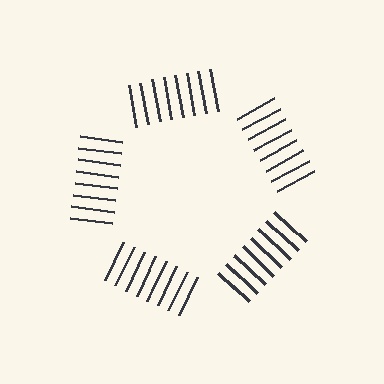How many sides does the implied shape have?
5 sides — the line-ends trace a pentagon.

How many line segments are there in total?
40 — 8 along each of the 5 edges.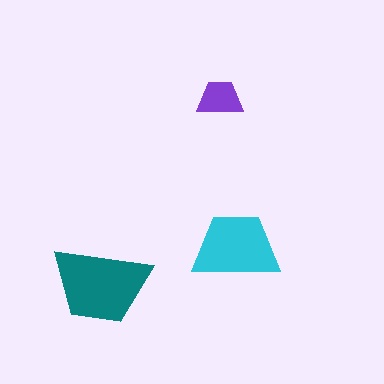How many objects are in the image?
There are 3 objects in the image.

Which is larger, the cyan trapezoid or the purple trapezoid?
The cyan one.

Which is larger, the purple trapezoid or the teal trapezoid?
The teal one.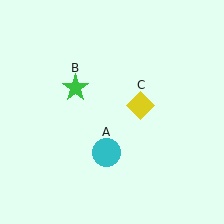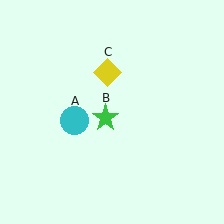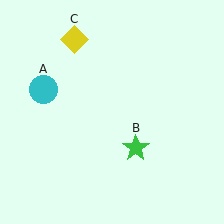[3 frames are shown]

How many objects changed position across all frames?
3 objects changed position: cyan circle (object A), green star (object B), yellow diamond (object C).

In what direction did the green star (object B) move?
The green star (object B) moved down and to the right.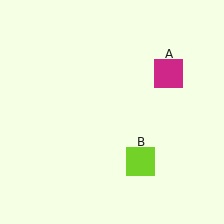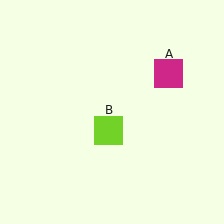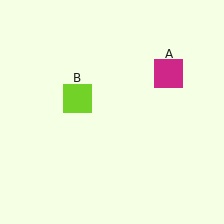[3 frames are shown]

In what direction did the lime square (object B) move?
The lime square (object B) moved up and to the left.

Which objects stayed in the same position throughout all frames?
Magenta square (object A) remained stationary.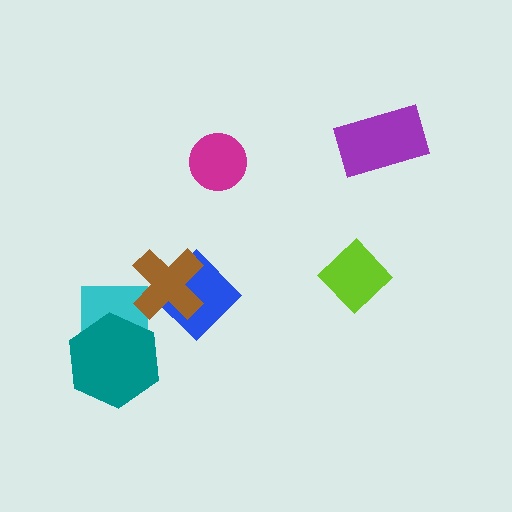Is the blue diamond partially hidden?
Yes, it is partially covered by another shape.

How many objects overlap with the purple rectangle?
0 objects overlap with the purple rectangle.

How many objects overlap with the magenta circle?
0 objects overlap with the magenta circle.